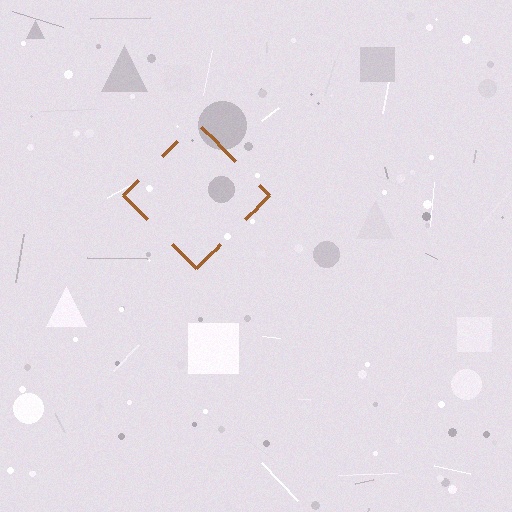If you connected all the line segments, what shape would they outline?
They would outline a diamond.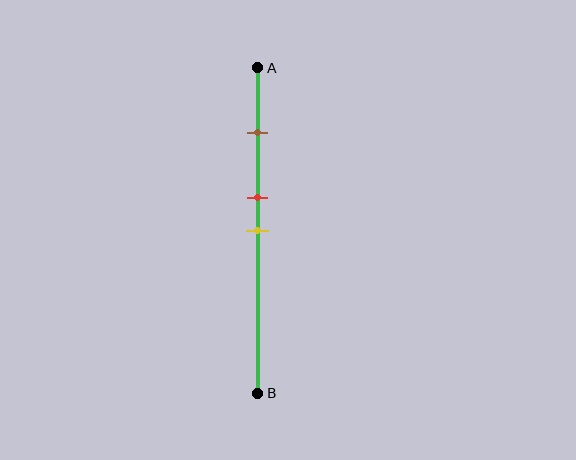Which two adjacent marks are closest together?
The red and yellow marks are the closest adjacent pair.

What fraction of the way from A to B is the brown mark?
The brown mark is approximately 20% (0.2) of the way from A to B.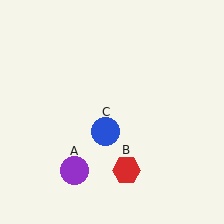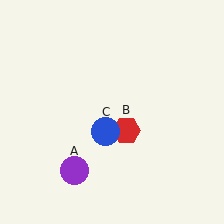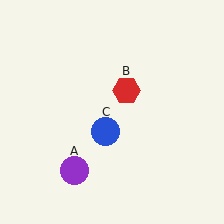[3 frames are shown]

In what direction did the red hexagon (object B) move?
The red hexagon (object B) moved up.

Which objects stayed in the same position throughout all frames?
Purple circle (object A) and blue circle (object C) remained stationary.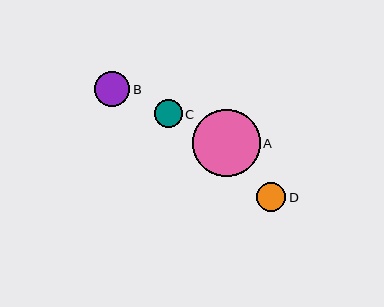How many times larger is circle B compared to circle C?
Circle B is approximately 1.3 times the size of circle C.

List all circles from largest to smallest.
From largest to smallest: A, B, D, C.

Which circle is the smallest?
Circle C is the smallest with a size of approximately 28 pixels.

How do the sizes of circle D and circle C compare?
Circle D and circle C are approximately the same size.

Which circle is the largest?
Circle A is the largest with a size of approximately 68 pixels.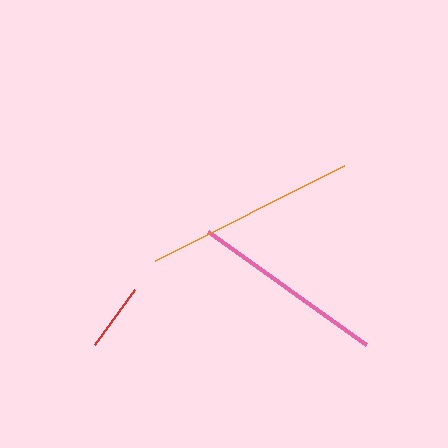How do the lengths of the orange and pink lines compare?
The orange and pink lines are approximately the same length.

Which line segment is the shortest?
The red line is the shortest at approximately 68 pixels.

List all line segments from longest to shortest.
From longest to shortest: orange, pink, red.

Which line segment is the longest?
The orange line is the longest at approximately 212 pixels.